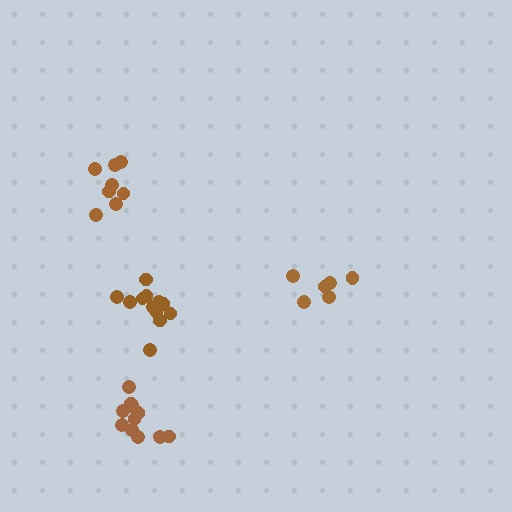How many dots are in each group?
Group 1: 8 dots, Group 2: 11 dots, Group 3: 6 dots, Group 4: 12 dots (37 total).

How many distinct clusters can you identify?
There are 4 distinct clusters.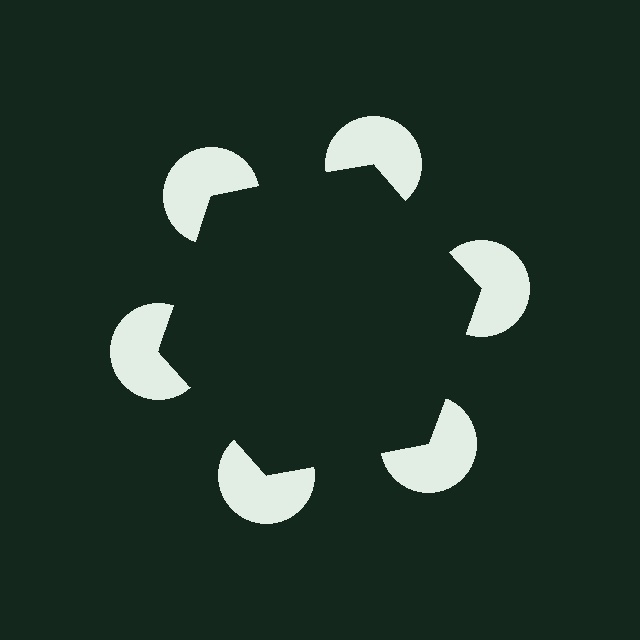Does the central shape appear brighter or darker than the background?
It typically appears slightly darker than the background, even though no actual brightness change is drawn.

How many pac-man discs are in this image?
There are 6 — one at each vertex of the illusory hexagon.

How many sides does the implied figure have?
6 sides.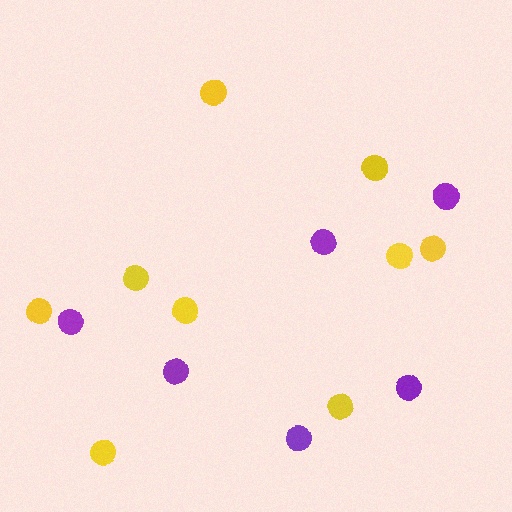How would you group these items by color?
There are 2 groups: one group of yellow circles (9) and one group of purple circles (6).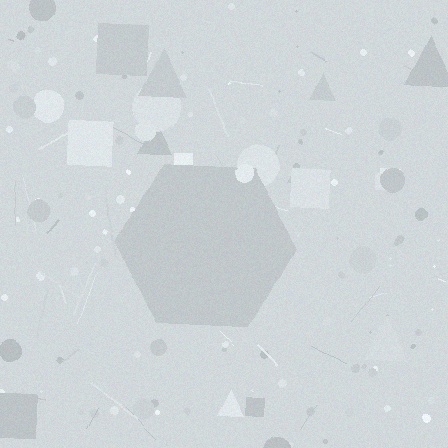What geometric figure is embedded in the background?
A hexagon is embedded in the background.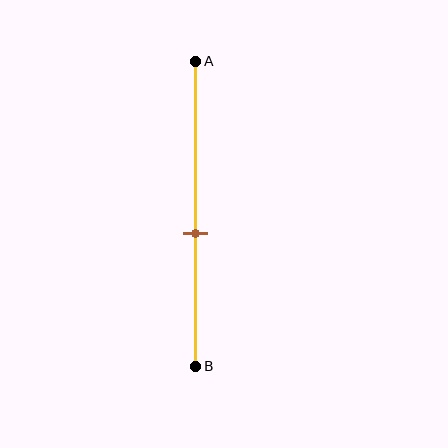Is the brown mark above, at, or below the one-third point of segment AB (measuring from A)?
The brown mark is below the one-third point of segment AB.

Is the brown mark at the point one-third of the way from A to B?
No, the mark is at about 55% from A, not at the 33% one-third point.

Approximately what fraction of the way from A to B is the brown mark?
The brown mark is approximately 55% of the way from A to B.